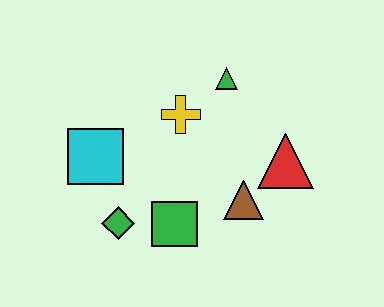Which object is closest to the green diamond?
The green square is closest to the green diamond.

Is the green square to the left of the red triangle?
Yes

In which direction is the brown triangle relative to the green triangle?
The brown triangle is below the green triangle.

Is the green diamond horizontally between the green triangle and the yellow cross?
No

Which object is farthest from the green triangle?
The green diamond is farthest from the green triangle.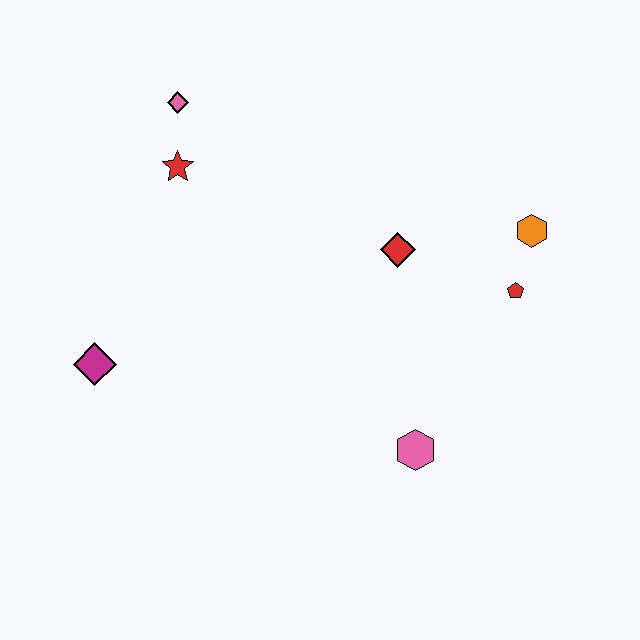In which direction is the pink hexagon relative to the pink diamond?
The pink hexagon is below the pink diamond.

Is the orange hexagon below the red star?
Yes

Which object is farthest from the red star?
The pink hexagon is farthest from the red star.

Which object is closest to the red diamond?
The red pentagon is closest to the red diamond.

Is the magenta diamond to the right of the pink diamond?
No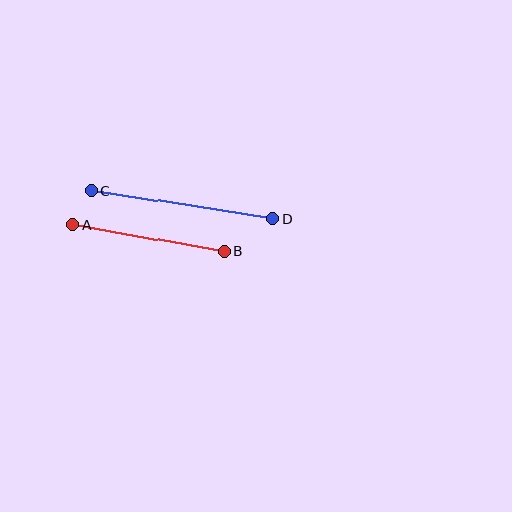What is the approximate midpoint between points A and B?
The midpoint is at approximately (148, 238) pixels.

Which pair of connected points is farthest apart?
Points C and D are farthest apart.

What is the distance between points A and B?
The distance is approximately 154 pixels.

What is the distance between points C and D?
The distance is approximately 184 pixels.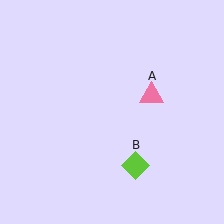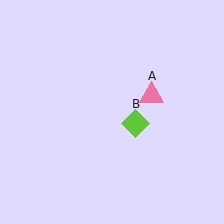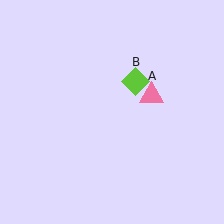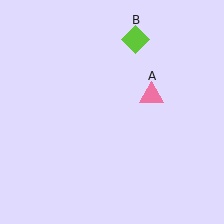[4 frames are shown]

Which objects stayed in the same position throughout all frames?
Pink triangle (object A) remained stationary.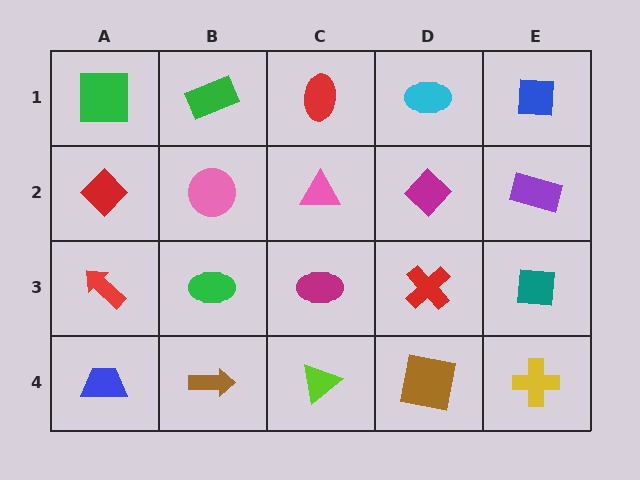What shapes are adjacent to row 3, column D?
A magenta diamond (row 2, column D), a brown square (row 4, column D), a magenta ellipse (row 3, column C), a teal square (row 3, column E).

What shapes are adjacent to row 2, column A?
A green square (row 1, column A), a red arrow (row 3, column A), a pink circle (row 2, column B).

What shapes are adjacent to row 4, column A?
A red arrow (row 3, column A), a brown arrow (row 4, column B).